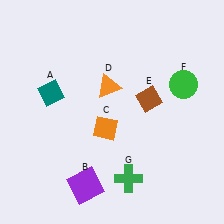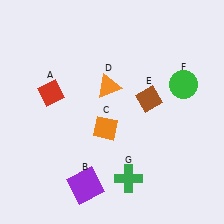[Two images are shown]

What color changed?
The diamond (A) changed from teal in Image 1 to red in Image 2.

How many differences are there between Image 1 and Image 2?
There is 1 difference between the two images.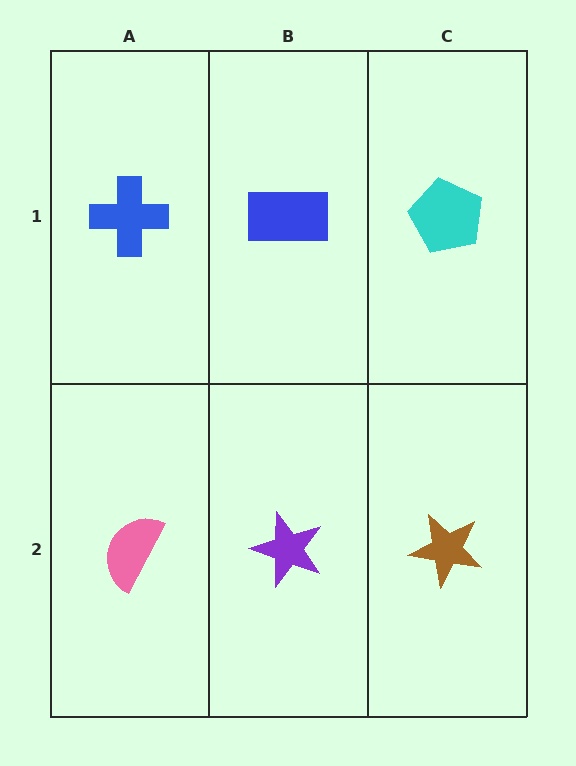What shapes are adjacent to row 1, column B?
A purple star (row 2, column B), a blue cross (row 1, column A), a cyan pentagon (row 1, column C).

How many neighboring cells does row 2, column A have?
2.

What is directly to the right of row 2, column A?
A purple star.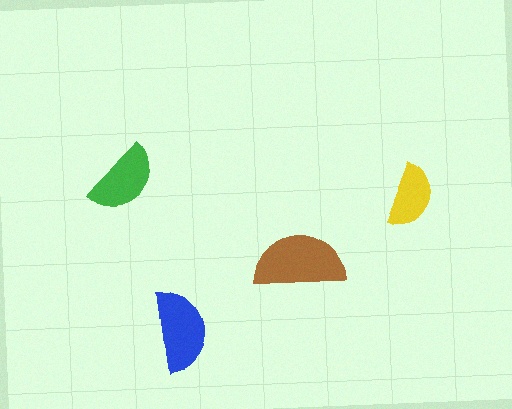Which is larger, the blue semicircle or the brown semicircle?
The brown one.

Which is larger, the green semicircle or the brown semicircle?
The brown one.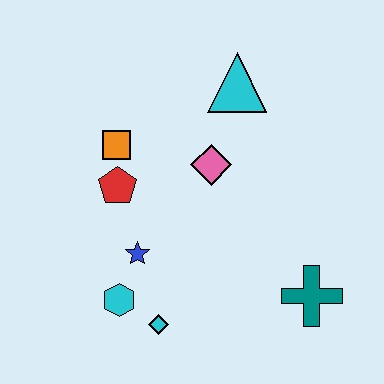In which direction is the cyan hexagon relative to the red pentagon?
The cyan hexagon is below the red pentagon.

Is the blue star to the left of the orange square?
No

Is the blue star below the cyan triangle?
Yes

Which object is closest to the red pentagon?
The orange square is closest to the red pentagon.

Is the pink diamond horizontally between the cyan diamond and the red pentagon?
No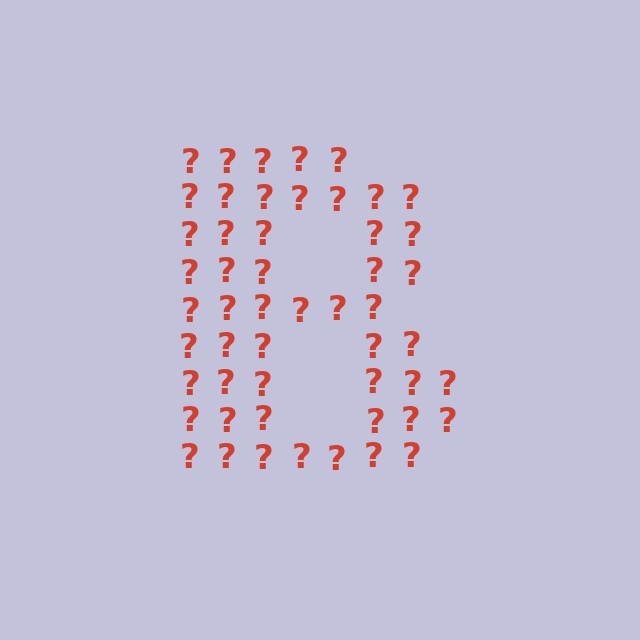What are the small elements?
The small elements are question marks.